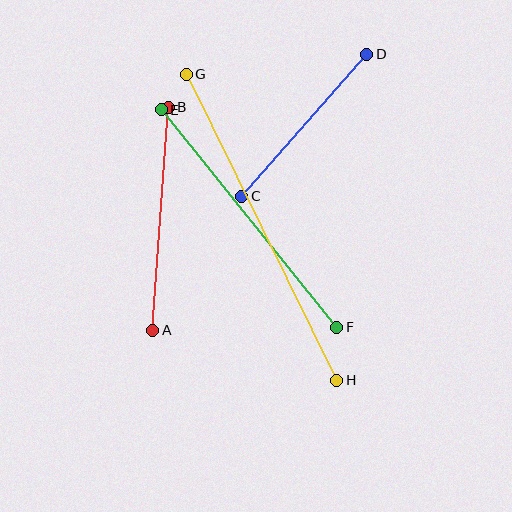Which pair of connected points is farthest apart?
Points G and H are farthest apart.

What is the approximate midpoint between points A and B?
The midpoint is at approximately (161, 219) pixels.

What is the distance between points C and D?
The distance is approximately 189 pixels.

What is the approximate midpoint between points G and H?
The midpoint is at approximately (261, 227) pixels.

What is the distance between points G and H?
The distance is approximately 341 pixels.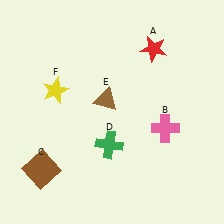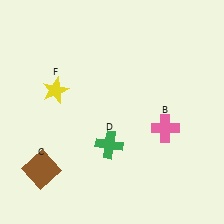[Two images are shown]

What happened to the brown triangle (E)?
The brown triangle (E) was removed in Image 2. It was in the top-left area of Image 1.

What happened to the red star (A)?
The red star (A) was removed in Image 2. It was in the top-right area of Image 1.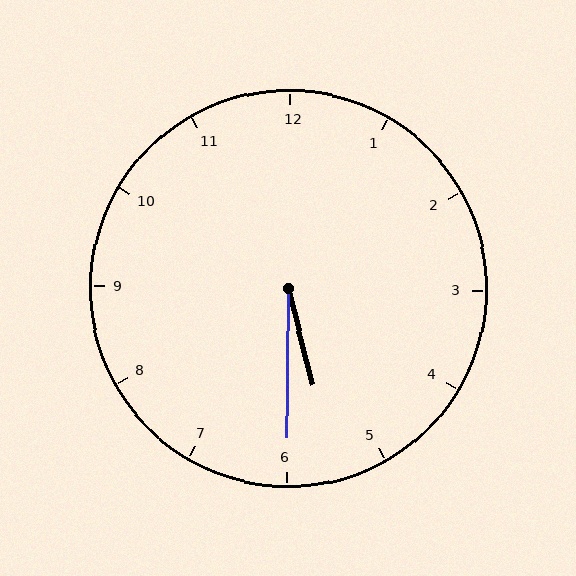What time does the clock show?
5:30.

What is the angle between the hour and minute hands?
Approximately 15 degrees.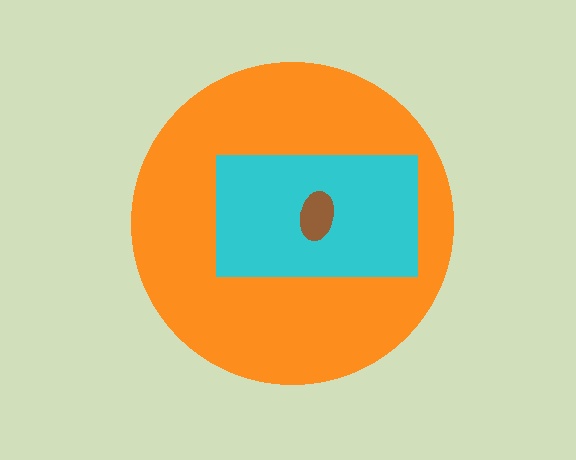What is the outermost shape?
The orange circle.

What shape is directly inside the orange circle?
The cyan rectangle.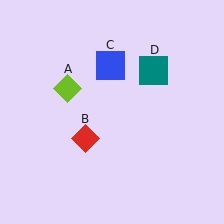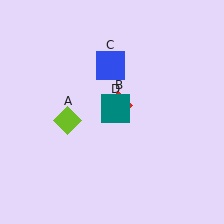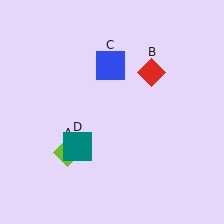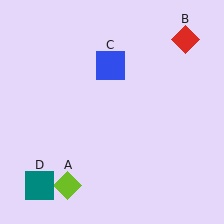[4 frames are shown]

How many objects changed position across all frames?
3 objects changed position: lime diamond (object A), red diamond (object B), teal square (object D).